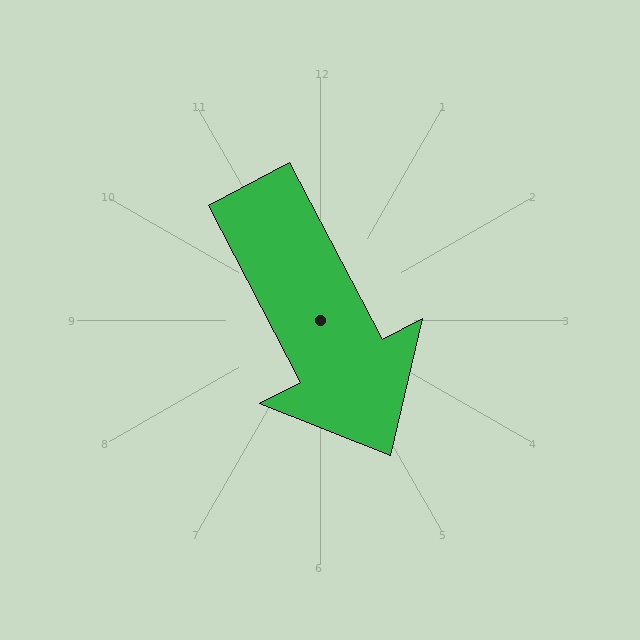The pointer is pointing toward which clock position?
Roughly 5 o'clock.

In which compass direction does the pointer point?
Southeast.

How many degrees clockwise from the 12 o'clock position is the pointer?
Approximately 152 degrees.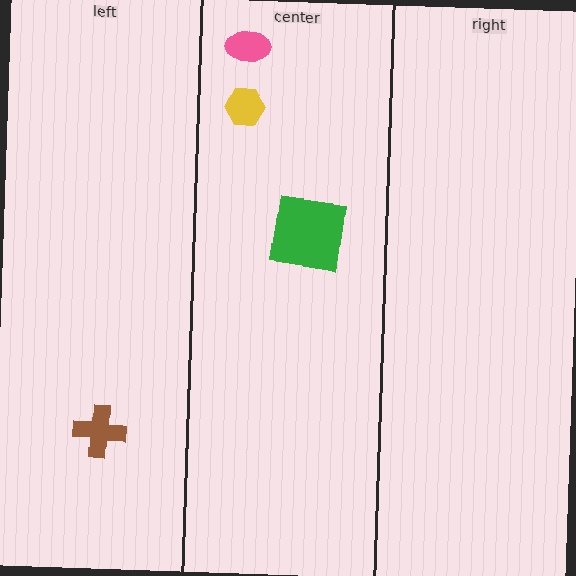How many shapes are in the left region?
1.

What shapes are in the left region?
The brown cross.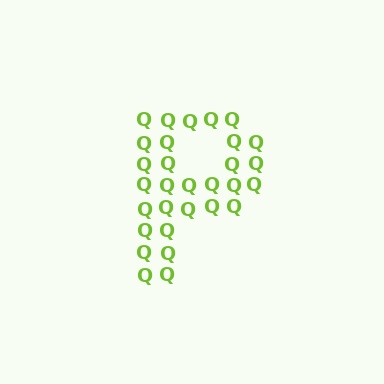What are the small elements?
The small elements are letter Q's.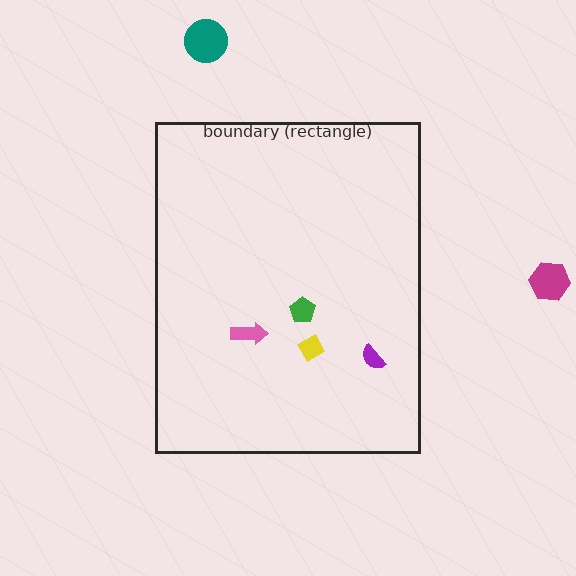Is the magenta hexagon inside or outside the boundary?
Outside.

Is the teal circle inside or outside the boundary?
Outside.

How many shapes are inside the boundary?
4 inside, 2 outside.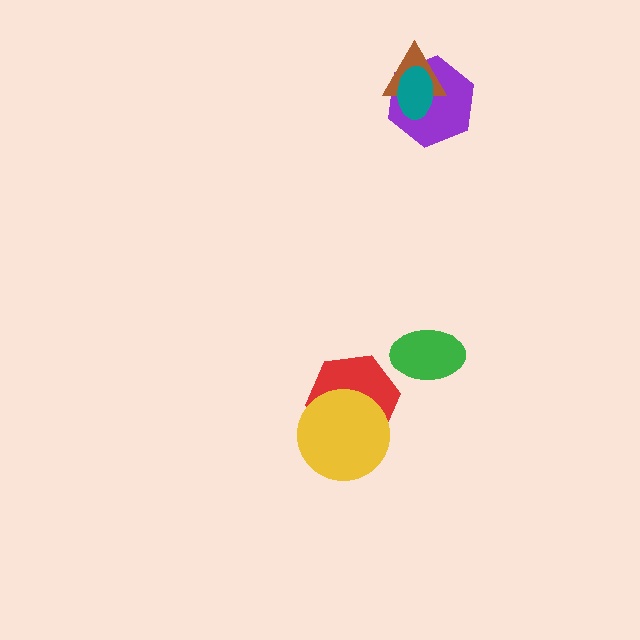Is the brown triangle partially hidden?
Yes, it is partially covered by another shape.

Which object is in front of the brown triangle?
The teal ellipse is in front of the brown triangle.